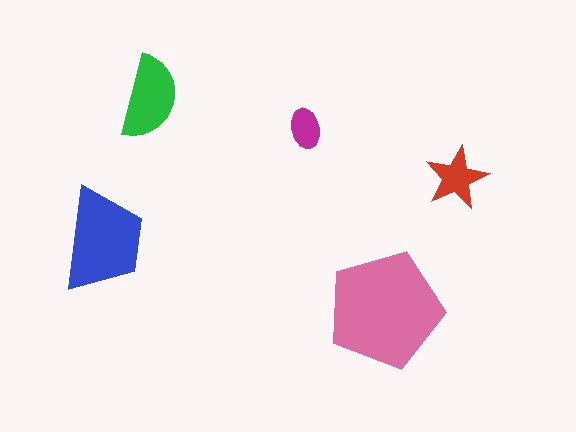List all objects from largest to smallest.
The pink pentagon, the blue trapezoid, the green semicircle, the red star, the magenta ellipse.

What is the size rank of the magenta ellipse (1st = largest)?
5th.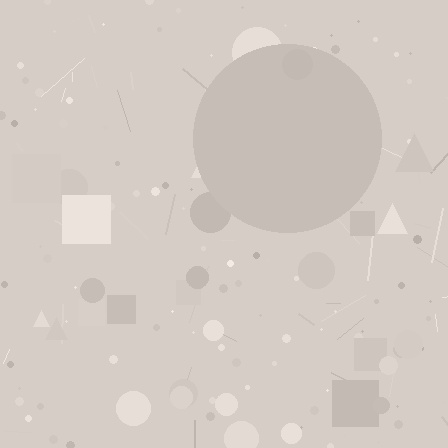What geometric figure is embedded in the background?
A circle is embedded in the background.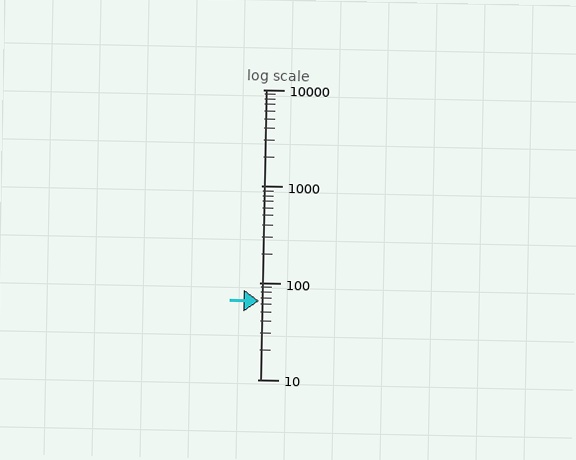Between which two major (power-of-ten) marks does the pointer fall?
The pointer is between 10 and 100.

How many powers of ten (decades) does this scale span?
The scale spans 3 decades, from 10 to 10000.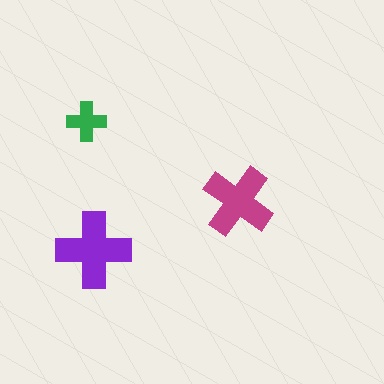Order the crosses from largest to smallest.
the purple one, the magenta one, the green one.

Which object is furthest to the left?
The green cross is leftmost.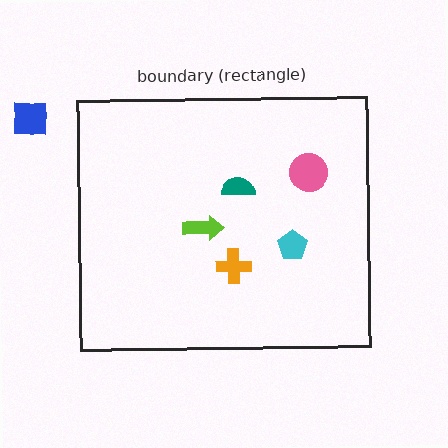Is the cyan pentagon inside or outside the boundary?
Inside.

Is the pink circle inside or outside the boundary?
Inside.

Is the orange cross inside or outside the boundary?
Inside.